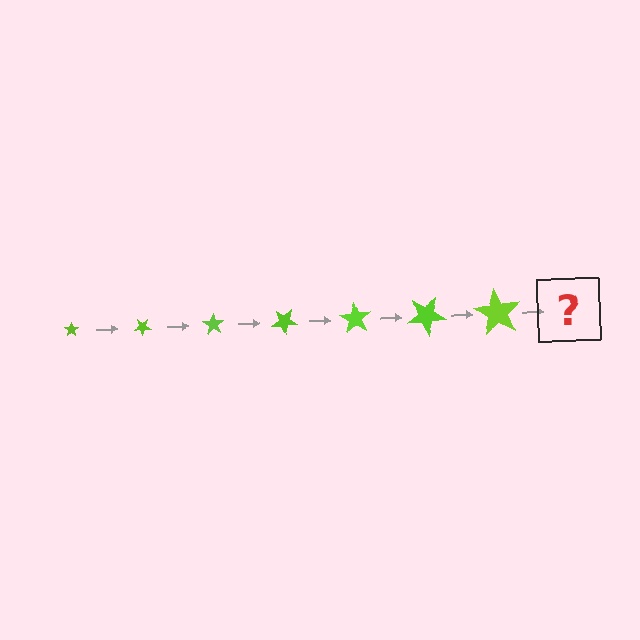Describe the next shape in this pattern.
It should be a star, larger than the previous one and rotated 245 degrees from the start.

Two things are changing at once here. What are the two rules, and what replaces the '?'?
The two rules are that the star grows larger each step and it rotates 35 degrees each step. The '?' should be a star, larger than the previous one and rotated 245 degrees from the start.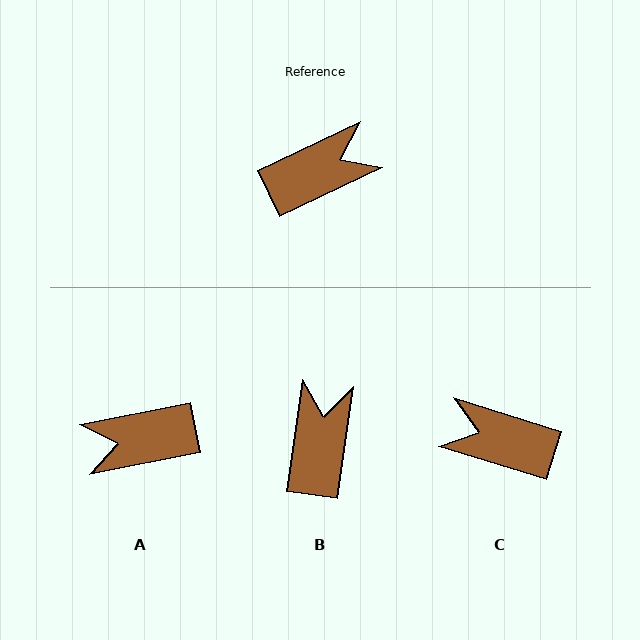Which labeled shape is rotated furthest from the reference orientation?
A, about 166 degrees away.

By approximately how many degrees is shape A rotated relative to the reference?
Approximately 166 degrees counter-clockwise.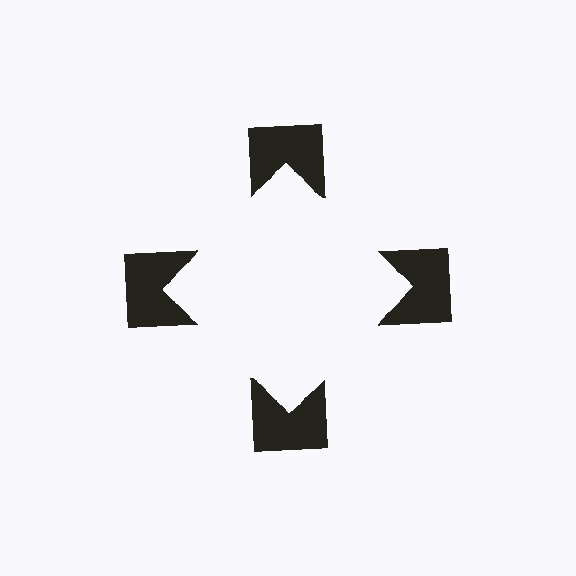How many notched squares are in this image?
There are 4 — one at each vertex of the illusory square.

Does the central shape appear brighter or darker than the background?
It typically appears slightly brighter than the background, even though no actual brightness change is drawn.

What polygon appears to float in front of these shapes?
An illusory square — its edges are inferred from the aligned wedge cuts in the notched squares, not physically drawn.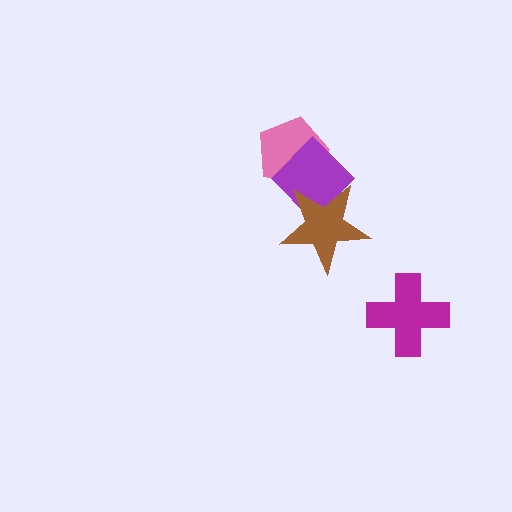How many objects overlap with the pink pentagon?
1 object overlaps with the pink pentagon.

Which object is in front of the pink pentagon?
The purple diamond is in front of the pink pentagon.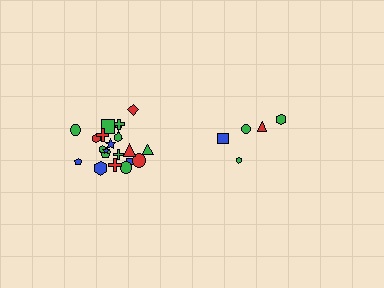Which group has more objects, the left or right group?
The left group.